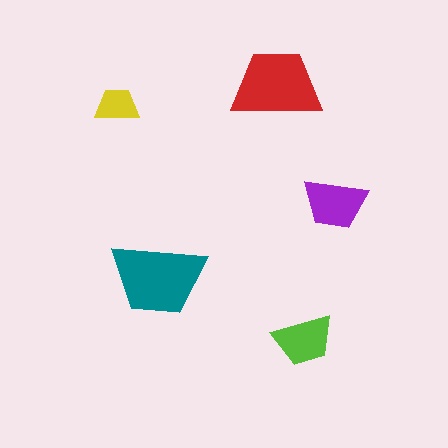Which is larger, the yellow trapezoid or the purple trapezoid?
The purple one.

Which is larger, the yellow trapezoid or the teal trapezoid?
The teal one.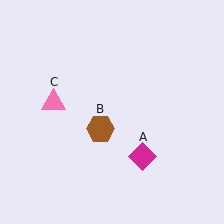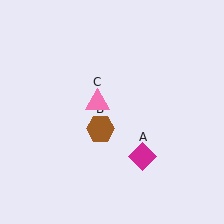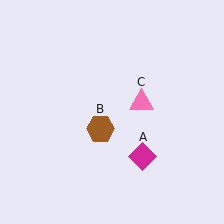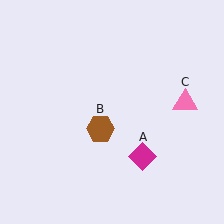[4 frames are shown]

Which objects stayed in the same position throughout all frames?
Magenta diamond (object A) and brown hexagon (object B) remained stationary.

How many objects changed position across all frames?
1 object changed position: pink triangle (object C).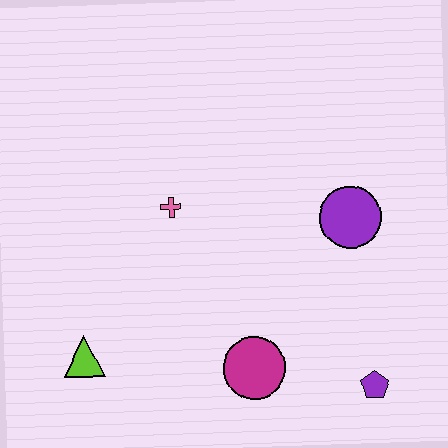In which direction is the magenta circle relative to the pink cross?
The magenta circle is below the pink cross.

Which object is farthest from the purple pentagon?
The lime triangle is farthest from the purple pentagon.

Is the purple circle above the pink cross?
No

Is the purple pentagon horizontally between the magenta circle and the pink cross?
No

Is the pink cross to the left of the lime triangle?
No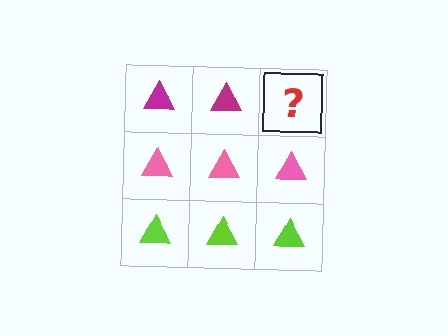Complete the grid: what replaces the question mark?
The question mark should be replaced with a magenta triangle.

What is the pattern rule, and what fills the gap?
The rule is that each row has a consistent color. The gap should be filled with a magenta triangle.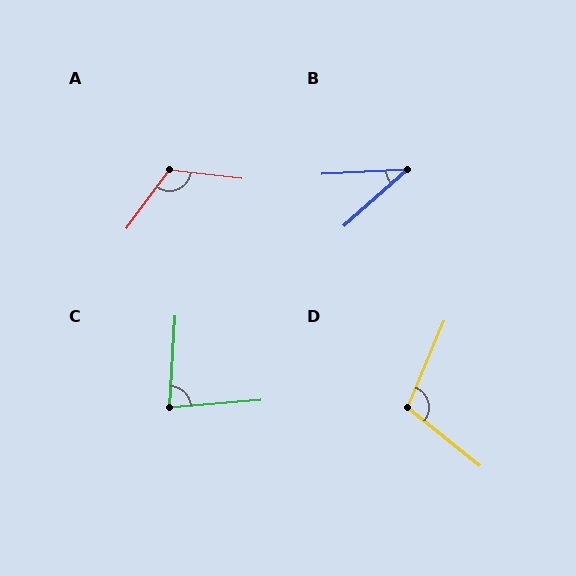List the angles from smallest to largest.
B (39°), C (82°), D (106°), A (119°).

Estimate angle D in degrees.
Approximately 106 degrees.